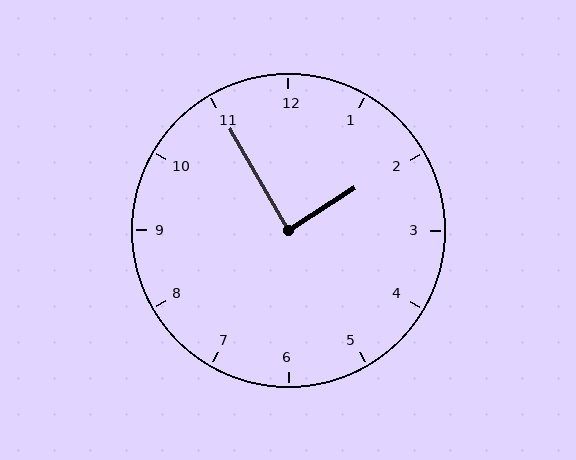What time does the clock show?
1:55.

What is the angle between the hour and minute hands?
Approximately 88 degrees.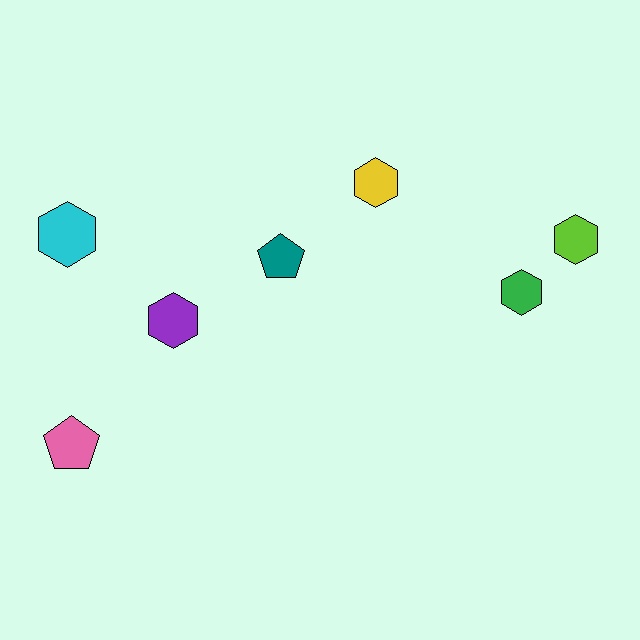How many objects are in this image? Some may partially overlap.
There are 7 objects.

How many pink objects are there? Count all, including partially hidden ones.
There is 1 pink object.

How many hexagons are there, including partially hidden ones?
There are 5 hexagons.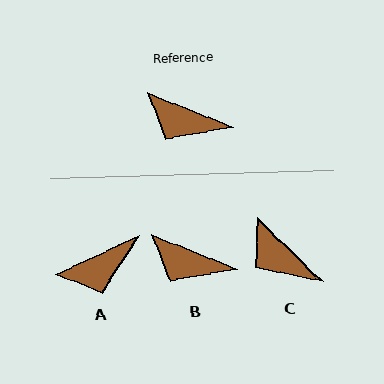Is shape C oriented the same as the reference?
No, it is off by about 22 degrees.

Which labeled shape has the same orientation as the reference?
B.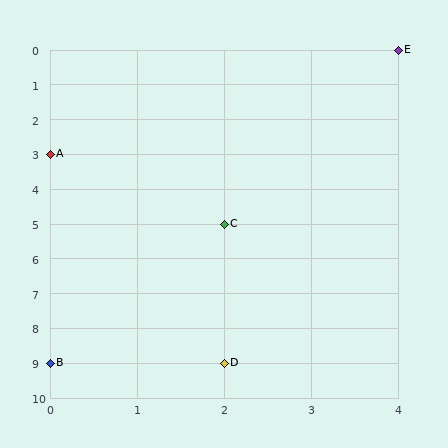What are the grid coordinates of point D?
Point D is at grid coordinates (2, 9).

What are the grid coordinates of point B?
Point B is at grid coordinates (0, 9).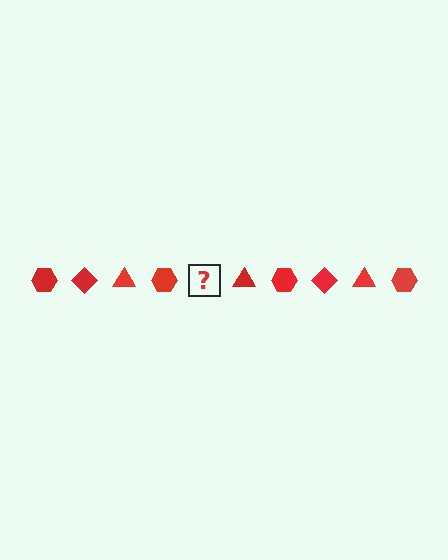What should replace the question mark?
The question mark should be replaced with a red diamond.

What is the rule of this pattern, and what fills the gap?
The rule is that the pattern cycles through hexagon, diamond, triangle shapes in red. The gap should be filled with a red diamond.